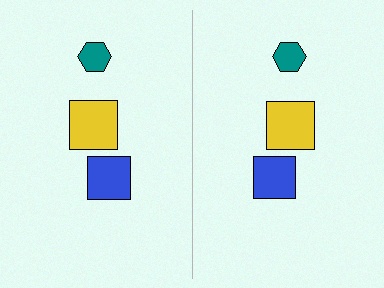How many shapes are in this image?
There are 6 shapes in this image.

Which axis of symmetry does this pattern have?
The pattern has a vertical axis of symmetry running through the center of the image.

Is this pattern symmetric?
Yes, this pattern has bilateral (reflection) symmetry.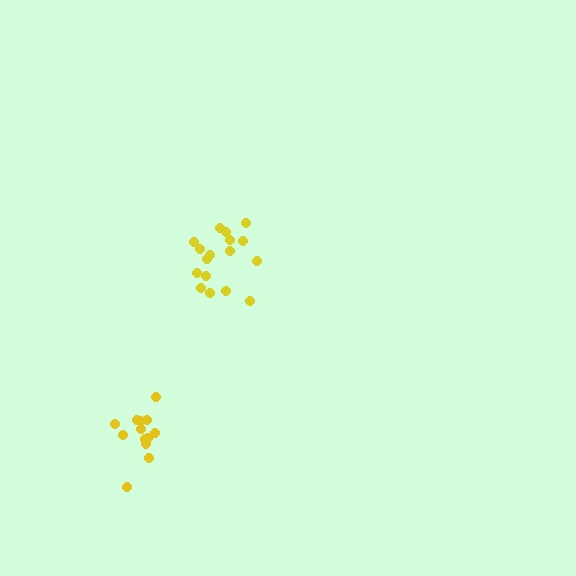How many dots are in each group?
Group 1: 17 dots, Group 2: 13 dots (30 total).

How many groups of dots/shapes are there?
There are 2 groups.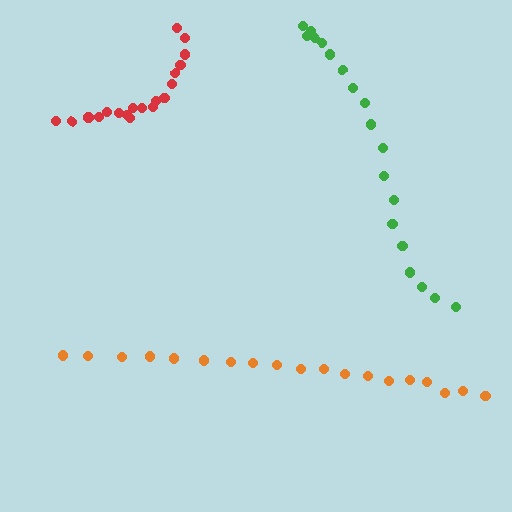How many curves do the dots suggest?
There are 3 distinct paths.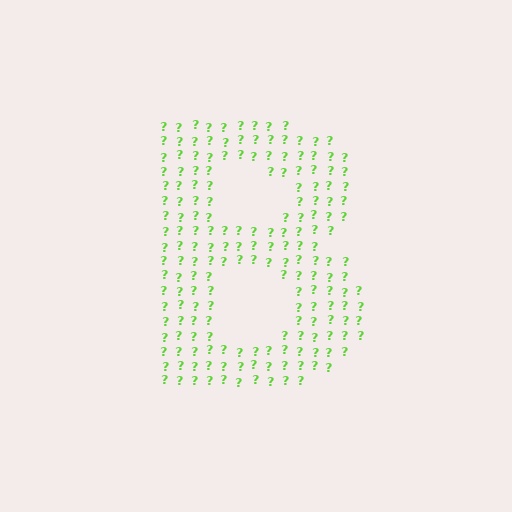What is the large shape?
The large shape is the letter B.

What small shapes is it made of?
It is made of small question marks.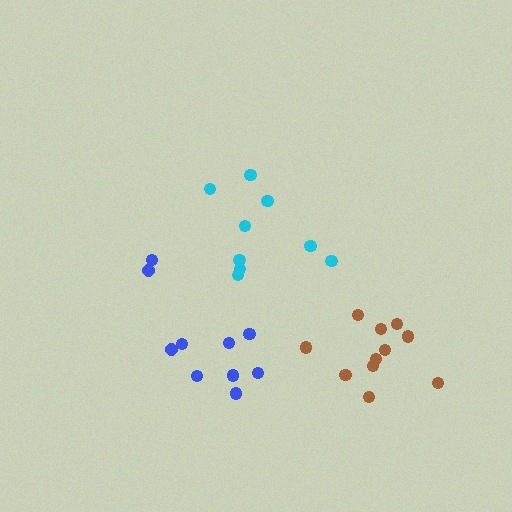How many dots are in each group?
Group 1: 9 dots, Group 2: 11 dots, Group 3: 10 dots (30 total).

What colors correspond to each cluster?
The clusters are colored: cyan, brown, blue.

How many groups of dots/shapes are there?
There are 3 groups.